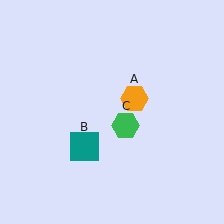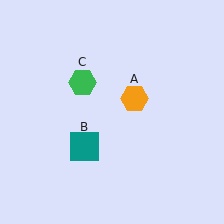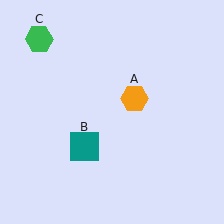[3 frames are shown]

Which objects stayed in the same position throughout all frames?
Orange hexagon (object A) and teal square (object B) remained stationary.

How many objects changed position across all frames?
1 object changed position: green hexagon (object C).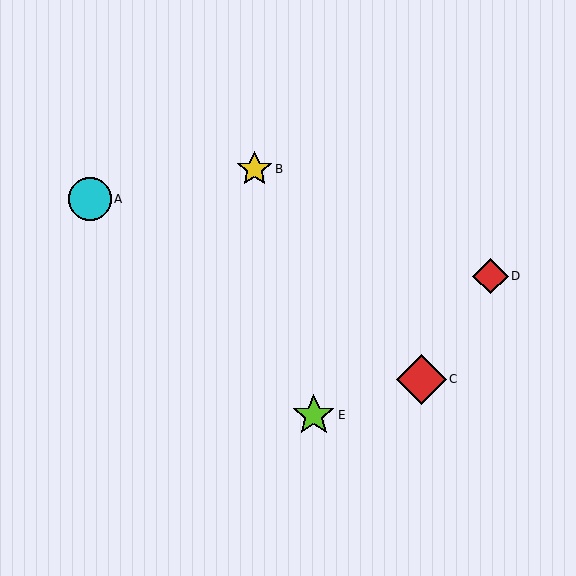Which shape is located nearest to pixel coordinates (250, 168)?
The yellow star (labeled B) at (255, 169) is nearest to that location.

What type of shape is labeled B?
Shape B is a yellow star.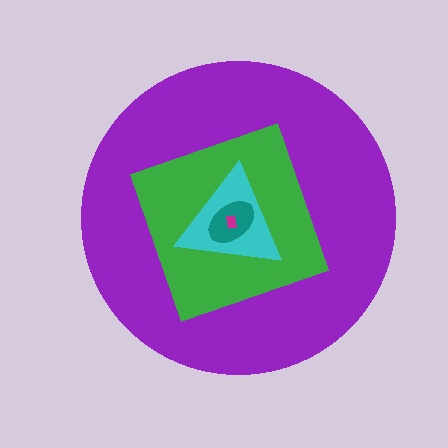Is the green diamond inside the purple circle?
Yes.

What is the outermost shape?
The purple circle.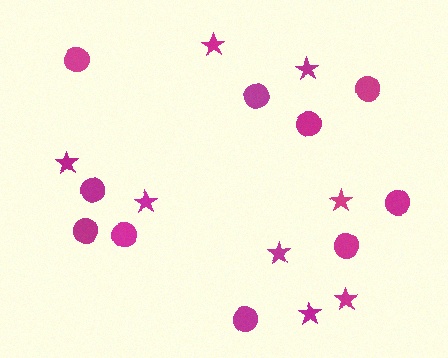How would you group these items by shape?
There are 2 groups: one group of circles (10) and one group of stars (8).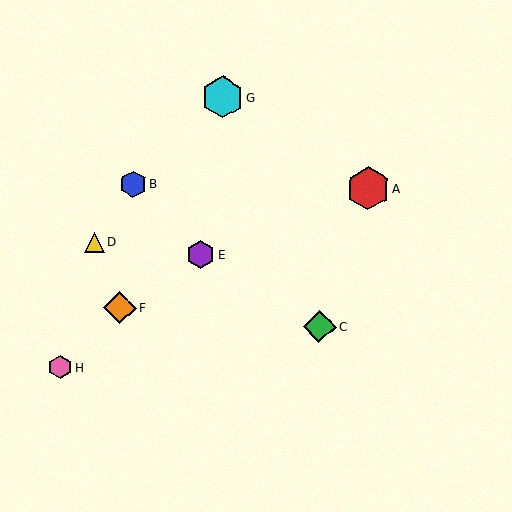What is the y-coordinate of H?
Object H is at y≈367.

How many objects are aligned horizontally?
2 objects (A, B) are aligned horizontally.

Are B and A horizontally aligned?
Yes, both are at y≈184.